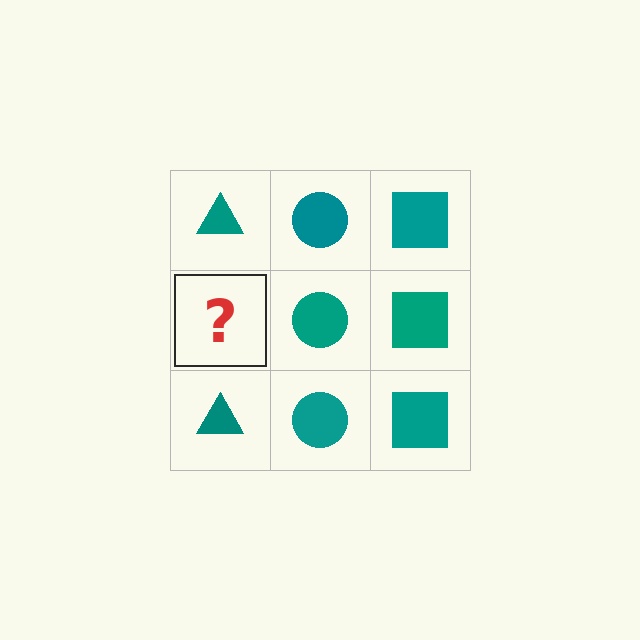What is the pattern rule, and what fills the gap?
The rule is that each column has a consistent shape. The gap should be filled with a teal triangle.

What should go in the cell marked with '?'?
The missing cell should contain a teal triangle.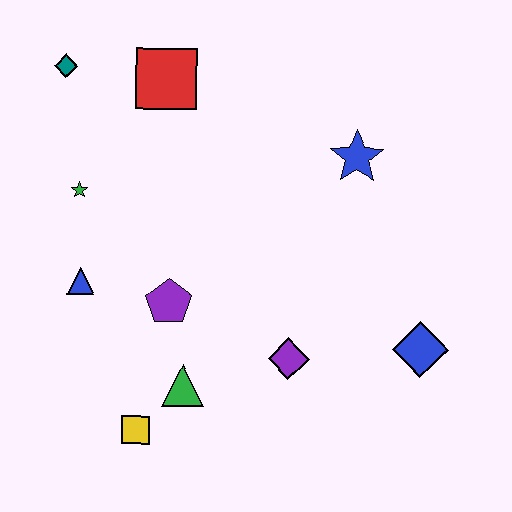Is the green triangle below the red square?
Yes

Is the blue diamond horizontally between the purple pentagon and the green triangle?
No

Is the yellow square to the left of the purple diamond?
Yes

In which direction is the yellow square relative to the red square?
The yellow square is below the red square.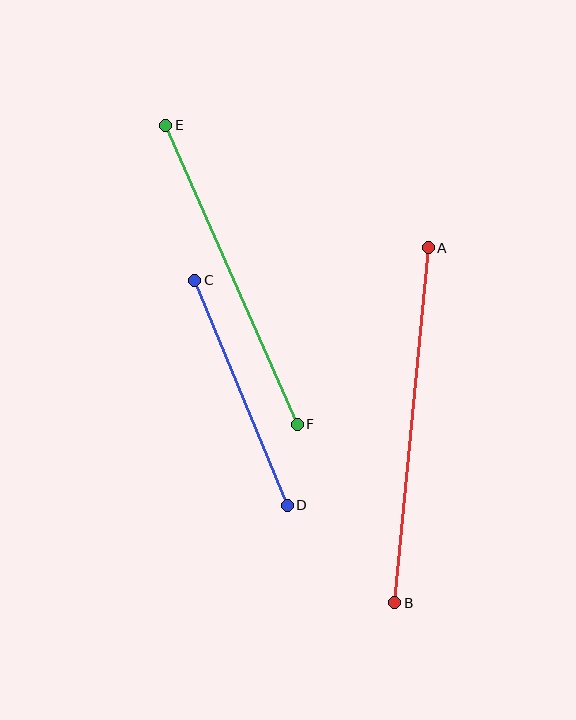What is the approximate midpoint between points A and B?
The midpoint is at approximately (411, 425) pixels.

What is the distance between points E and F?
The distance is approximately 327 pixels.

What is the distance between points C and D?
The distance is approximately 243 pixels.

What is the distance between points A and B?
The distance is approximately 356 pixels.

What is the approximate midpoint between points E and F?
The midpoint is at approximately (232, 275) pixels.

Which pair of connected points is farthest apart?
Points A and B are farthest apart.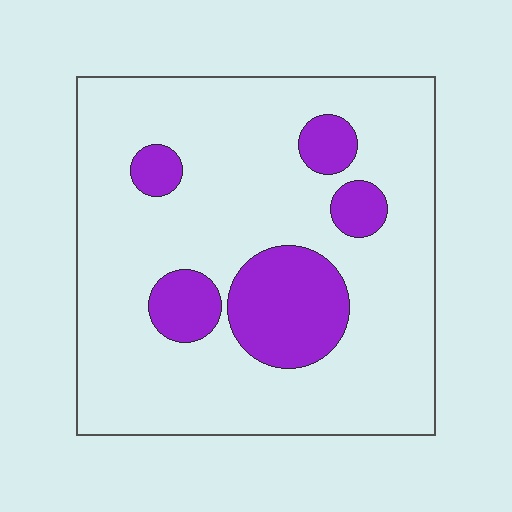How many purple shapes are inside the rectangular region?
5.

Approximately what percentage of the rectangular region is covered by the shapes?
Approximately 20%.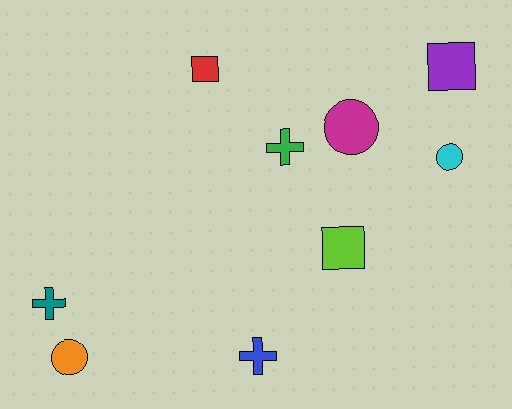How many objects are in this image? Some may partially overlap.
There are 9 objects.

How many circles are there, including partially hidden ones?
There are 3 circles.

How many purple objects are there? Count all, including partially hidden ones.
There is 1 purple object.